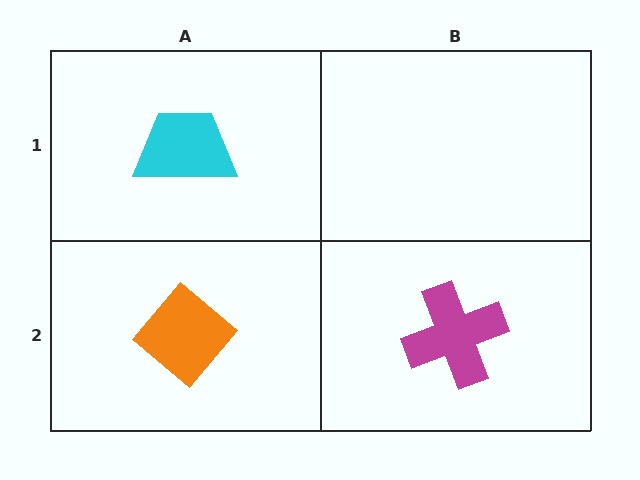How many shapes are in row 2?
2 shapes.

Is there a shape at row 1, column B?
No, that cell is empty.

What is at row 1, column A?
A cyan trapezoid.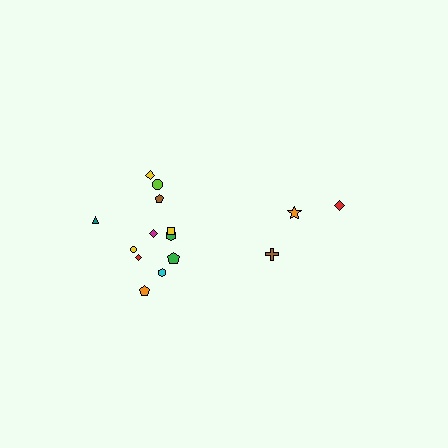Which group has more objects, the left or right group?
The left group.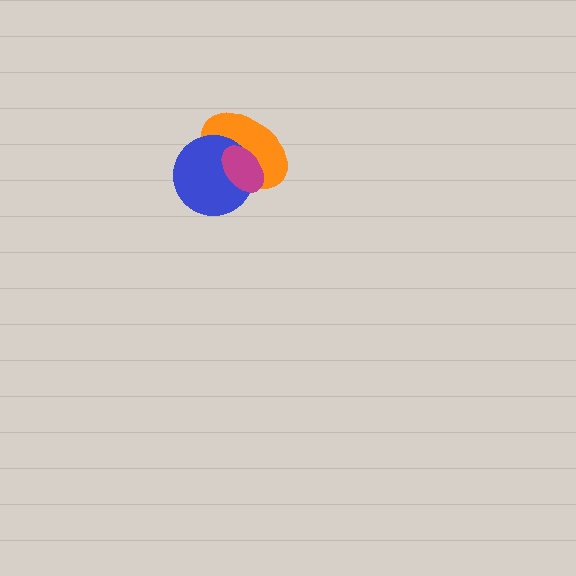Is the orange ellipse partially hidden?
Yes, it is partially covered by another shape.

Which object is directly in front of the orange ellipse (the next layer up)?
The blue circle is directly in front of the orange ellipse.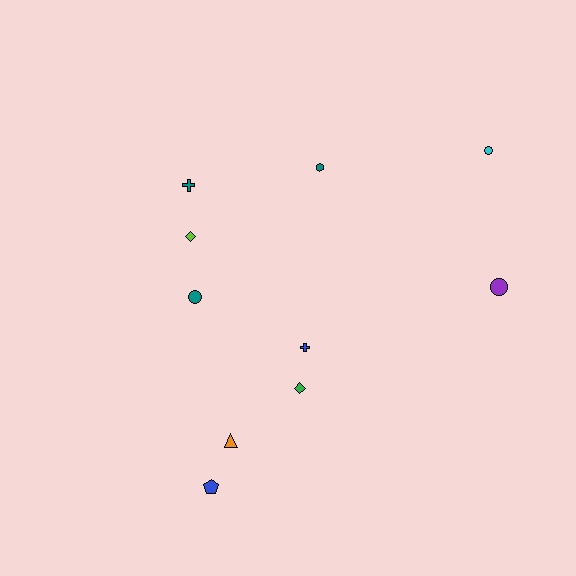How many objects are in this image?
There are 10 objects.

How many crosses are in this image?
There are 2 crosses.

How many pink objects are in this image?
There are no pink objects.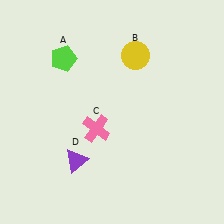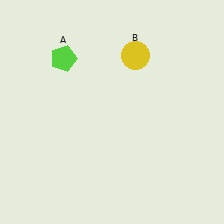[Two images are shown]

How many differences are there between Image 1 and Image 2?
There are 2 differences between the two images.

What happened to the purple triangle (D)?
The purple triangle (D) was removed in Image 2. It was in the bottom-left area of Image 1.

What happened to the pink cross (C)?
The pink cross (C) was removed in Image 2. It was in the bottom-left area of Image 1.